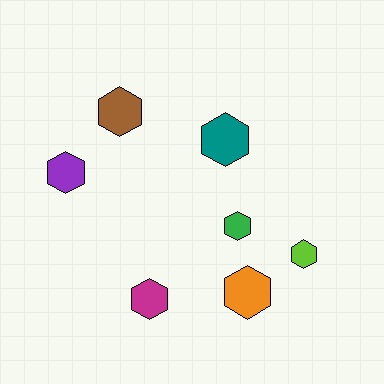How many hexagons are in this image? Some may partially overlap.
There are 7 hexagons.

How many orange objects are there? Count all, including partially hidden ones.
There is 1 orange object.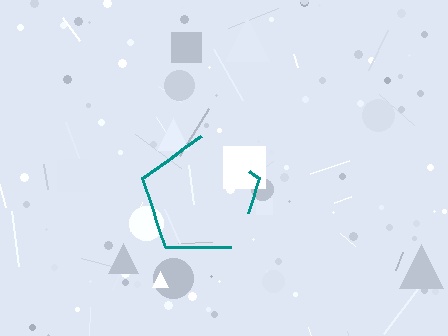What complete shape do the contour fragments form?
The contour fragments form a pentagon.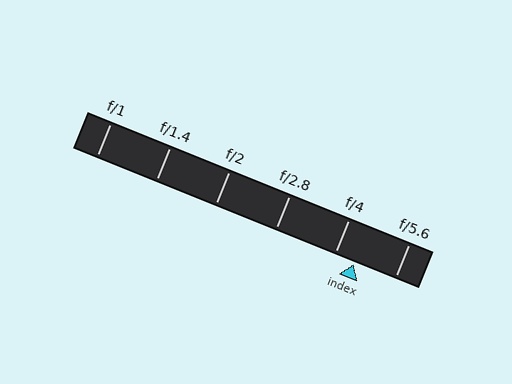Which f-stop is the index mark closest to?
The index mark is closest to f/4.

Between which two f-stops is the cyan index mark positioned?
The index mark is between f/4 and f/5.6.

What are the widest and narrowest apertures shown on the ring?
The widest aperture shown is f/1 and the narrowest is f/5.6.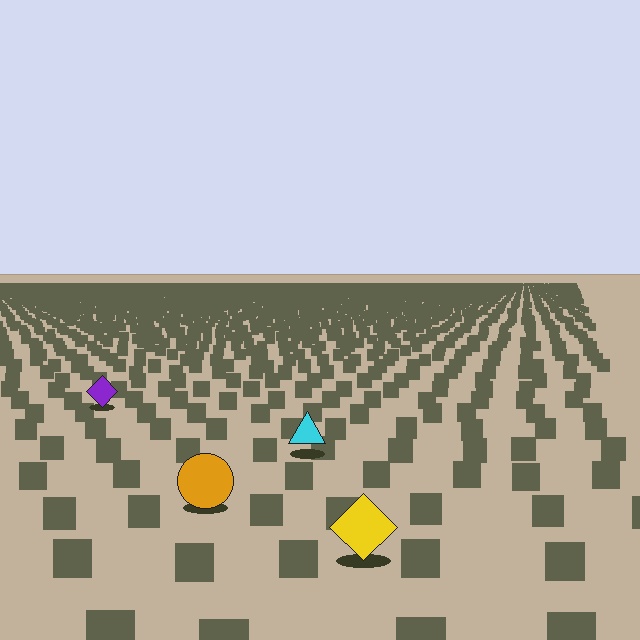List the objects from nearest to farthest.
From nearest to farthest: the yellow diamond, the orange circle, the cyan triangle, the purple diamond.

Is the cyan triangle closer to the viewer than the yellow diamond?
No. The yellow diamond is closer — you can tell from the texture gradient: the ground texture is coarser near it.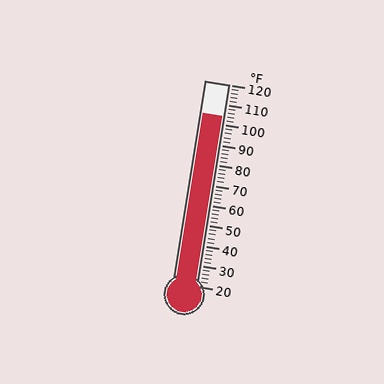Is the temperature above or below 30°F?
The temperature is above 30°F.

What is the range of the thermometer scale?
The thermometer scale ranges from 20°F to 120°F.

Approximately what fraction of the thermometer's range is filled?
The thermometer is filled to approximately 85% of its range.